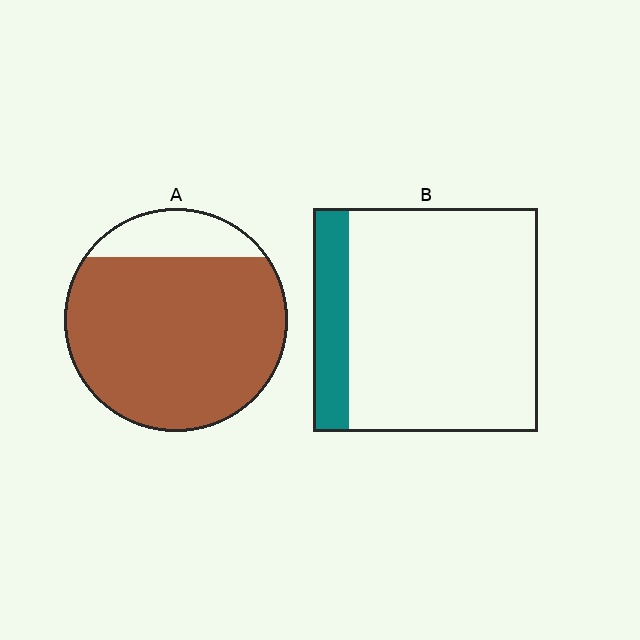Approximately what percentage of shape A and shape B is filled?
A is approximately 85% and B is approximately 15%.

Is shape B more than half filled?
No.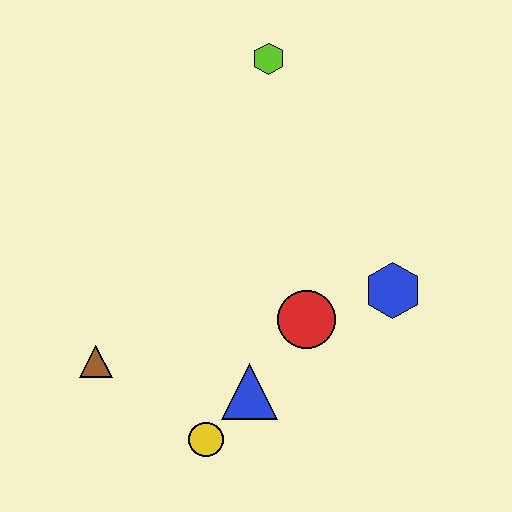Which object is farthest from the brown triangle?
The lime hexagon is farthest from the brown triangle.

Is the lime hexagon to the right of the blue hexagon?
No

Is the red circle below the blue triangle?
No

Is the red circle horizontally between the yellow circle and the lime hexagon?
No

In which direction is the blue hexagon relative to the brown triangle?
The blue hexagon is to the right of the brown triangle.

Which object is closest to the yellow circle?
The blue triangle is closest to the yellow circle.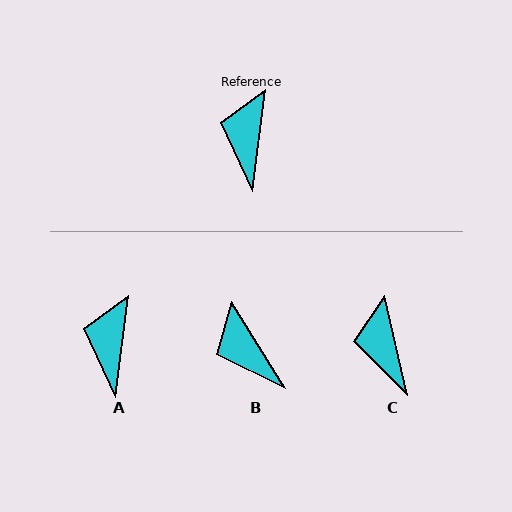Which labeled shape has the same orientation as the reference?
A.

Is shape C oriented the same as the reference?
No, it is off by about 20 degrees.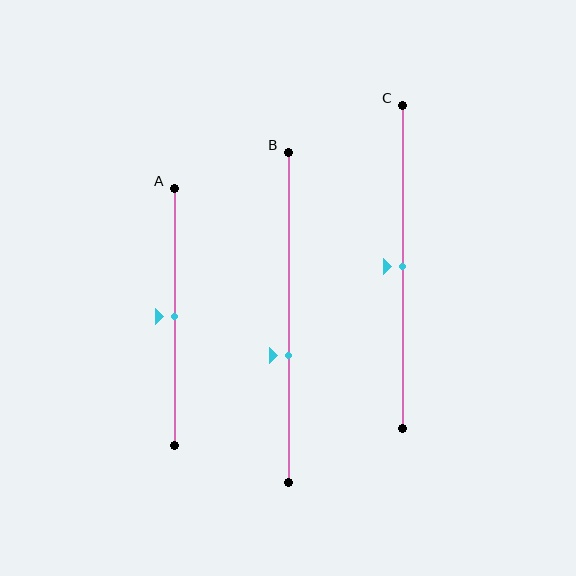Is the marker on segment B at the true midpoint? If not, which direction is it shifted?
No, the marker on segment B is shifted downward by about 12% of the segment length.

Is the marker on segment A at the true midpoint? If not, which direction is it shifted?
Yes, the marker on segment A is at the true midpoint.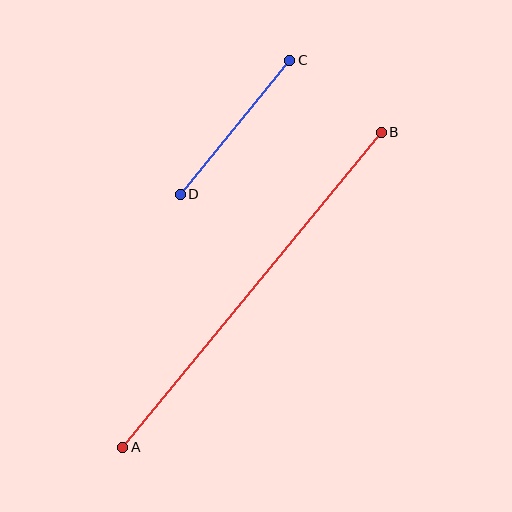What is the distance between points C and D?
The distance is approximately 173 pixels.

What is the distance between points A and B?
The distance is approximately 407 pixels.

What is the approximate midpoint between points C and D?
The midpoint is at approximately (235, 127) pixels.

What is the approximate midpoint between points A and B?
The midpoint is at approximately (252, 290) pixels.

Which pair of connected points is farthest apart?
Points A and B are farthest apart.